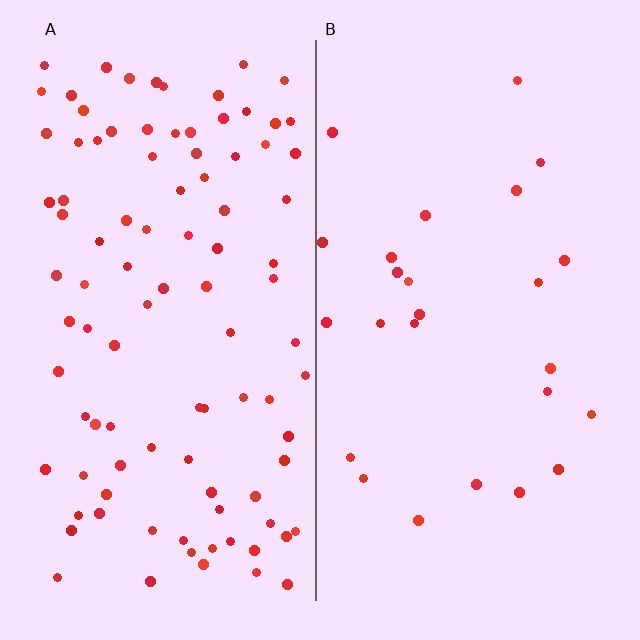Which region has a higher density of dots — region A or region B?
A (the left).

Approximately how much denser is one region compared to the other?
Approximately 3.8× — region A over region B.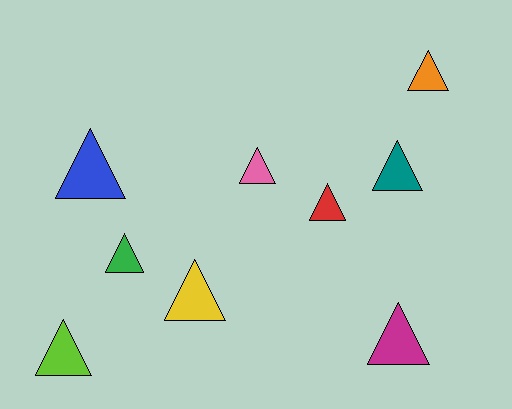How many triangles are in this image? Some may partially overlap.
There are 9 triangles.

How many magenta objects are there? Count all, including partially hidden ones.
There is 1 magenta object.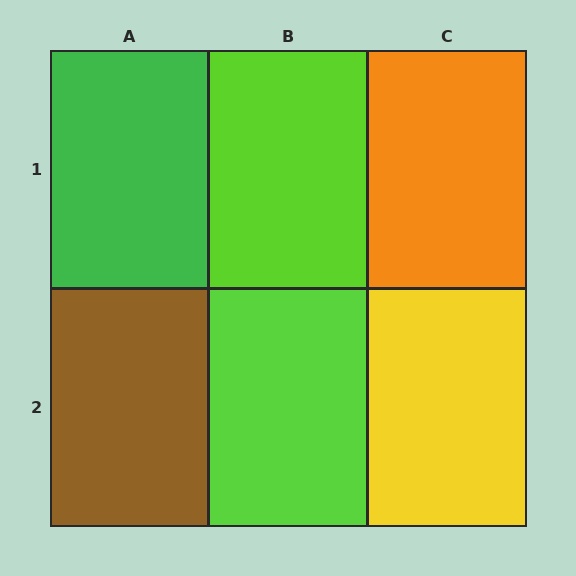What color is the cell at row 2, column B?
Lime.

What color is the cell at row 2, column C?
Yellow.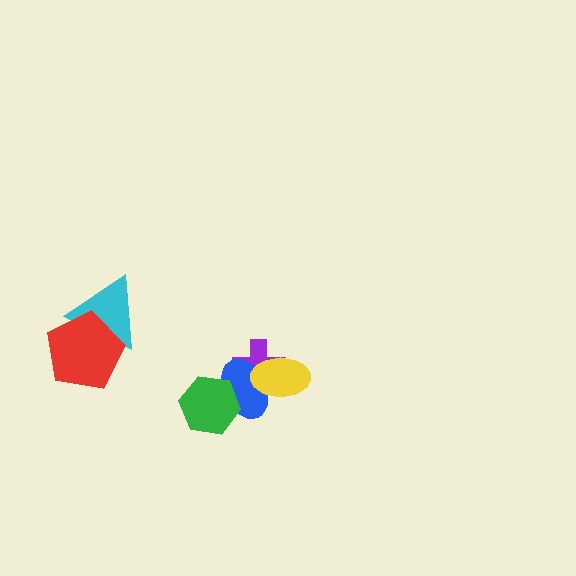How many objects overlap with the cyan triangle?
1 object overlaps with the cyan triangle.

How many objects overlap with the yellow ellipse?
2 objects overlap with the yellow ellipse.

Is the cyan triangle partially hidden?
Yes, it is partially covered by another shape.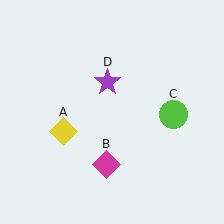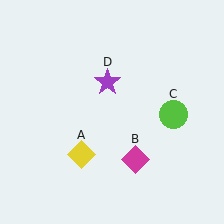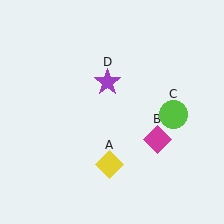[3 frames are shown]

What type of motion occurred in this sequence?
The yellow diamond (object A), magenta diamond (object B) rotated counterclockwise around the center of the scene.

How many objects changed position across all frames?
2 objects changed position: yellow diamond (object A), magenta diamond (object B).